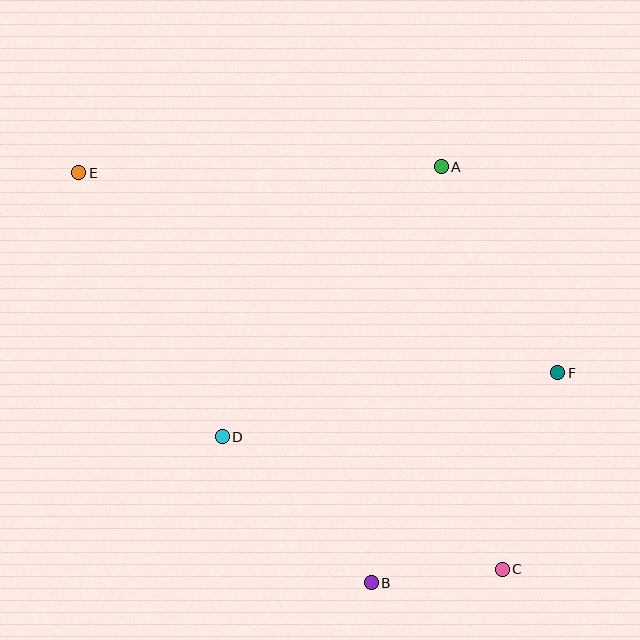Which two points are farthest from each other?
Points C and E are farthest from each other.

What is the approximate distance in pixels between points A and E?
The distance between A and E is approximately 362 pixels.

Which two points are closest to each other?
Points B and C are closest to each other.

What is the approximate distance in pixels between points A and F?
The distance between A and F is approximately 237 pixels.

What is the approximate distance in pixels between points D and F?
The distance between D and F is approximately 342 pixels.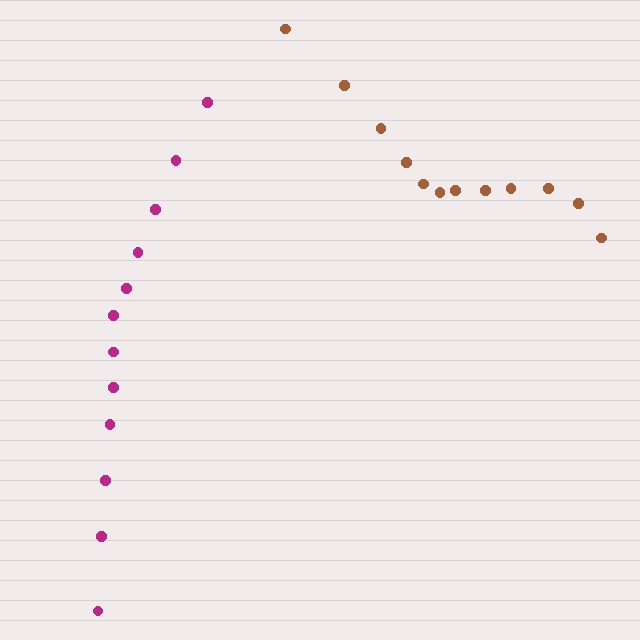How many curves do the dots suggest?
There are 2 distinct paths.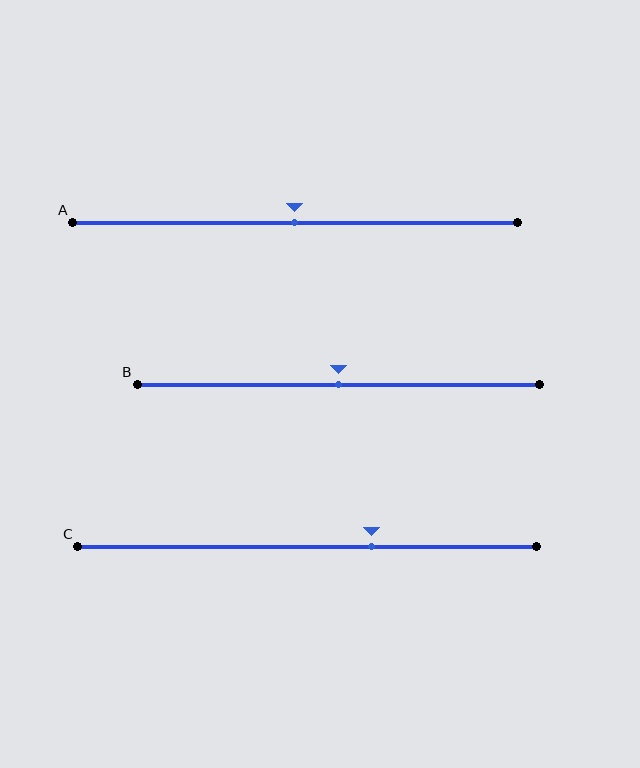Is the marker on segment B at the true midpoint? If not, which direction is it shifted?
Yes, the marker on segment B is at the true midpoint.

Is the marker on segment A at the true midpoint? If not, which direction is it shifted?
Yes, the marker on segment A is at the true midpoint.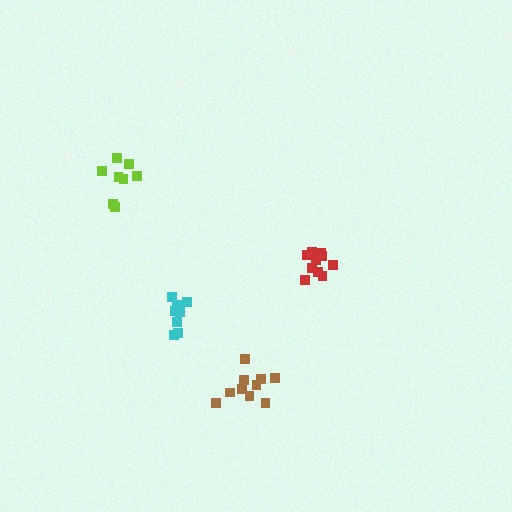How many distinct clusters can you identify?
There are 4 distinct clusters.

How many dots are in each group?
Group 1: 10 dots, Group 2: 10 dots, Group 3: 8 dots, Group 4: 8 dots (36 total).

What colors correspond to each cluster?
The clusters are colored: brown, red, lime, cyan.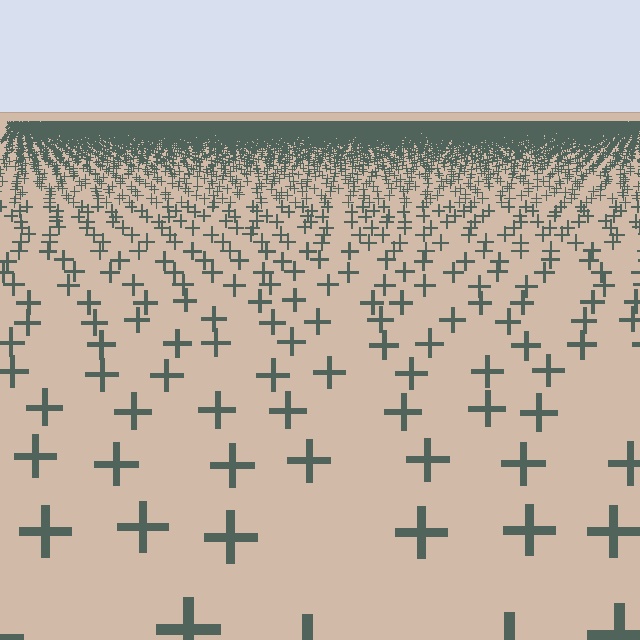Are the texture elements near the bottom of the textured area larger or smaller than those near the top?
Larger. Near the bottom, elements are closer to the viewer and appear at a bigger on-screen size.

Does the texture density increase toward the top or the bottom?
Density increases toward the top.